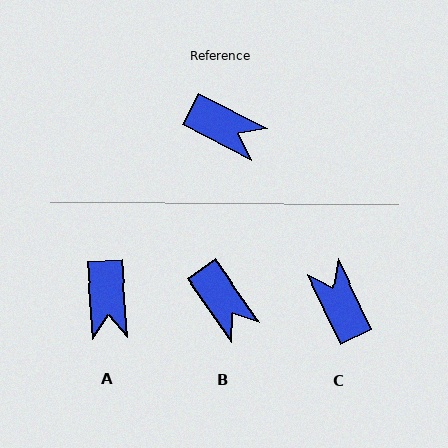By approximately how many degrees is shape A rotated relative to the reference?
Approximately 59 degrees clockwise.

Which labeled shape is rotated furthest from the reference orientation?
C, about 143 degrees away.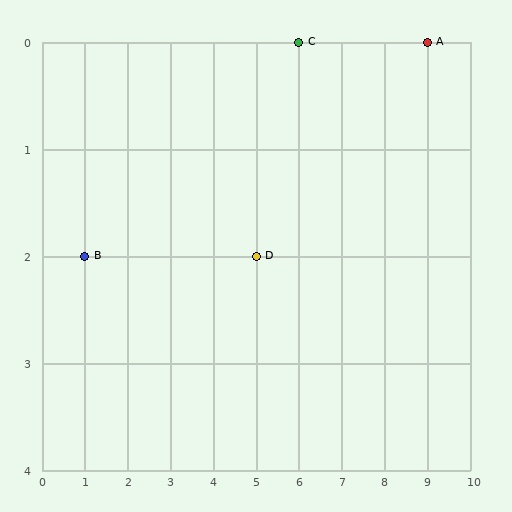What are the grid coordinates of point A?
Point A is at grid coordinates (9, 0).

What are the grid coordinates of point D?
Point D is at grid coordinates (5, 2).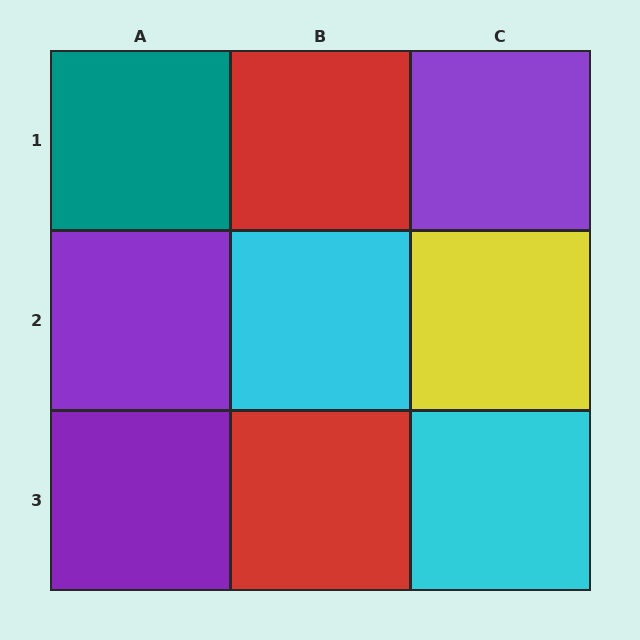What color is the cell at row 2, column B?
Cyan.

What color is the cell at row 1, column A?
Teal.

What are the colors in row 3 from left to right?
Purple, red, cyan.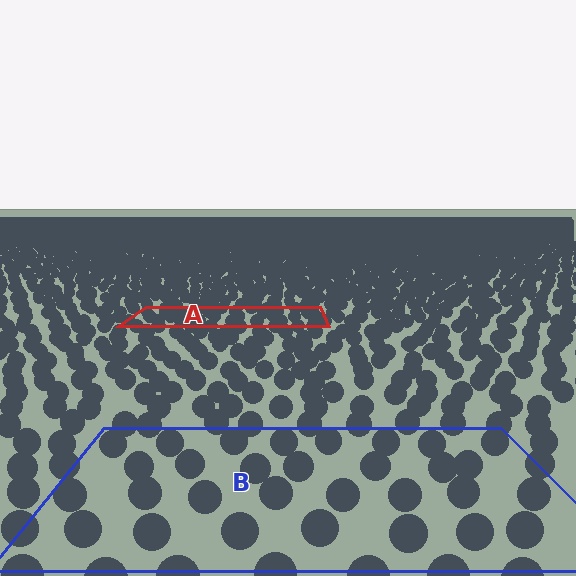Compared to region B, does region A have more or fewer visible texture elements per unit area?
Region A has more texture elements per unit area — they are packed more densely because it is farther away.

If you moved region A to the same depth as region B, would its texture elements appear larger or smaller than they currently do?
They would appear larger. At a closer depth, the same texture elements are projected at a bigger on-screen size.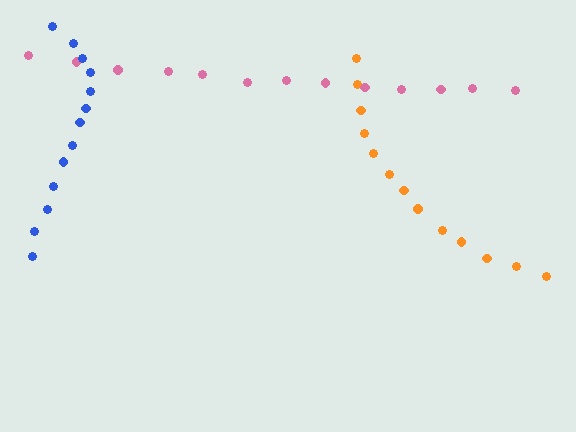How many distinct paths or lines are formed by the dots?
There are 3 distinct paths.